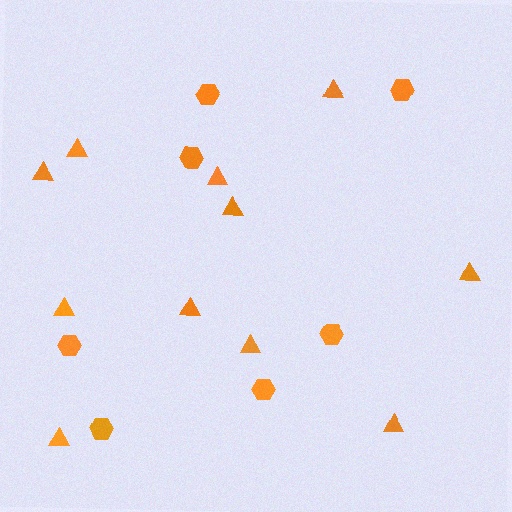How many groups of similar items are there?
There are 2 groups: one group of triangles (11) and one group of hexagons (7).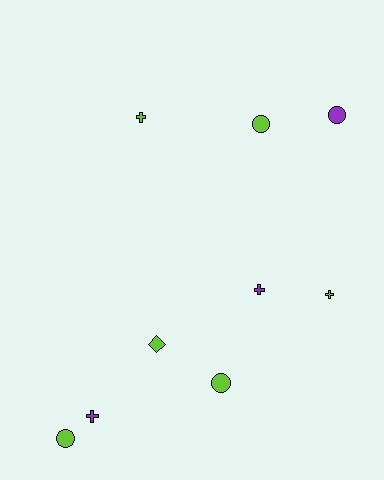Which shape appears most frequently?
Circle, with 4 objects.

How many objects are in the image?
There are 9 objects.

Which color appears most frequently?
Lime, with 6 objects.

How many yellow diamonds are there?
There are no yellow diamonds.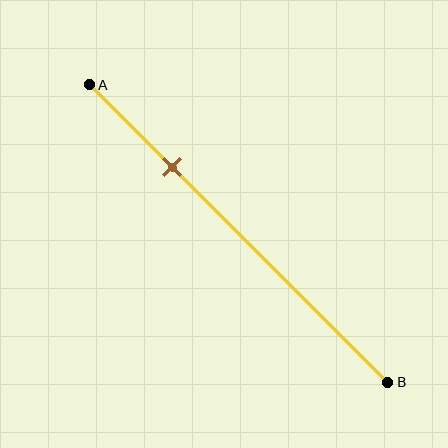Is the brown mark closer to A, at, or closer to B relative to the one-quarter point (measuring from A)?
The brown mark is approximately at the one-quarter point of segment AB.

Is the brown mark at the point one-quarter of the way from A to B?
Yes, the mark is approximately at the one-quarter point.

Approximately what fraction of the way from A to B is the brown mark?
The brown mark is approximately 30% of the way from A to B.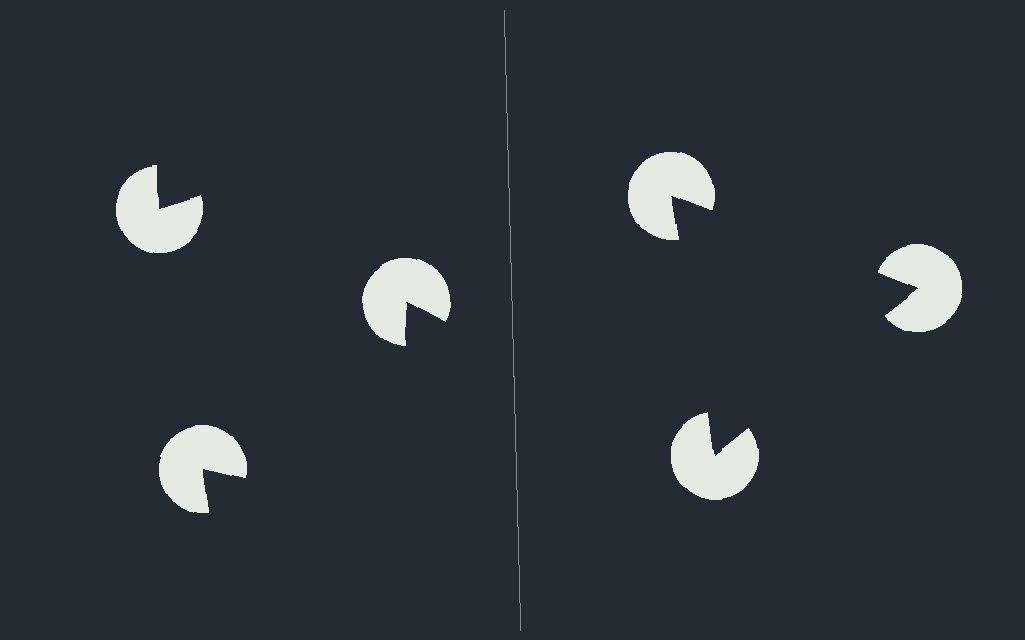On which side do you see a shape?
An illusory triangle appears on the right side. On the left side the wedge cuts are rotated, so no coherent shape forms.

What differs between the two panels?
The pac-man discs are positioned identically on both sides; only the wedge orientations differ. On the right they align to a triangle; on the left they are misaligned.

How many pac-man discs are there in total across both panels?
6 — 3 on each side.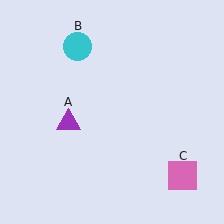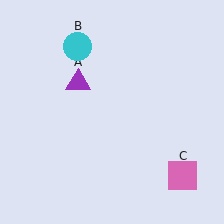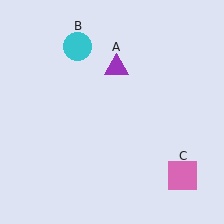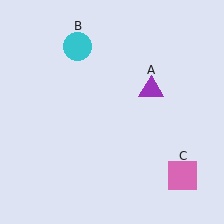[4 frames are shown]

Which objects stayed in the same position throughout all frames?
Cyan circle (object B) and pink square (object C) remained stationary.